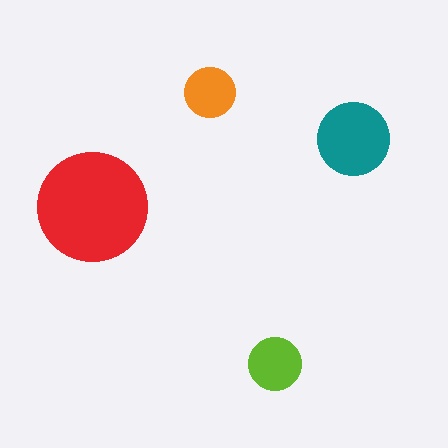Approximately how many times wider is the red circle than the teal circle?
About 1.5 times wider.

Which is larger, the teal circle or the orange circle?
The teal one.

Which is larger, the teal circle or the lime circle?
The teal one.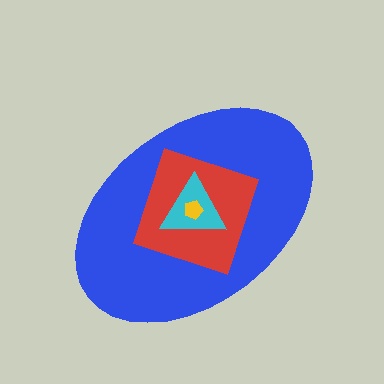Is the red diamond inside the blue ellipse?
Yes.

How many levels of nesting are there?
4.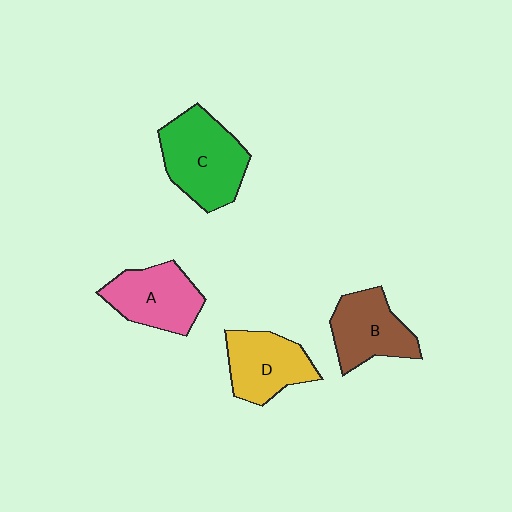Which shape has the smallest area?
Shape D (yellow).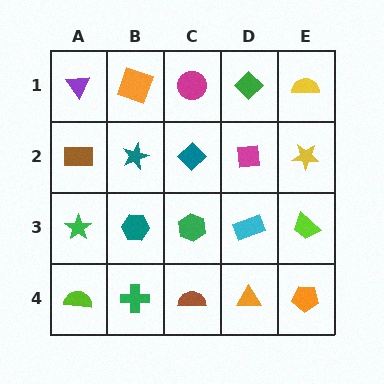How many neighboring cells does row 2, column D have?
4.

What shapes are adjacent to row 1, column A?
A brown rectangle (row 2, column A), an orange square (row 1, column B).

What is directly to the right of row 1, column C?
A green diamond.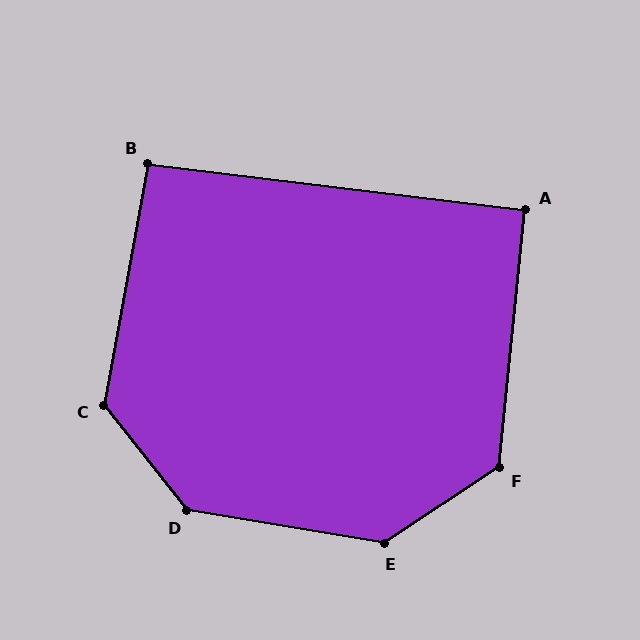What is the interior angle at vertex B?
Approximately 93 degrees (approximately right).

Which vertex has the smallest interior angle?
A, at approximately 91 degrees.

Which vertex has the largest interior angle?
D, at approximately 138 degrees.